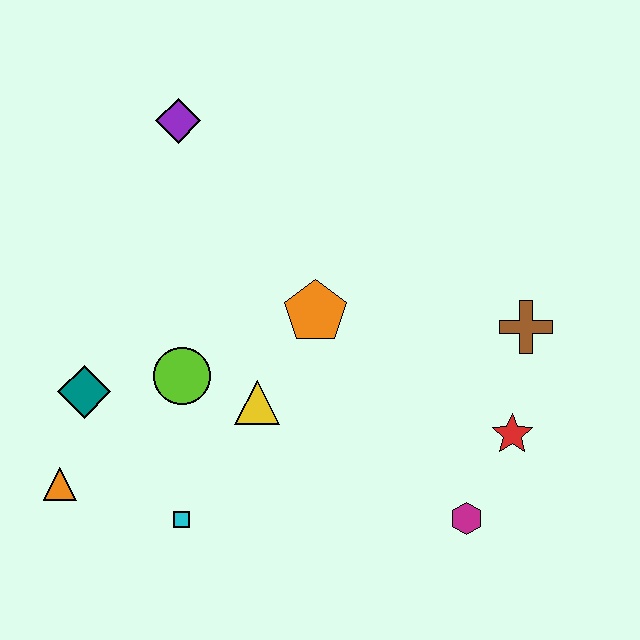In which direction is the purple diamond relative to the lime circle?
The purple diamond is above the lime circle.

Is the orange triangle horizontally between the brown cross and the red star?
No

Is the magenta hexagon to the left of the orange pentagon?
No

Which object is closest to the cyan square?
The orange triangle is closest to the cyan square.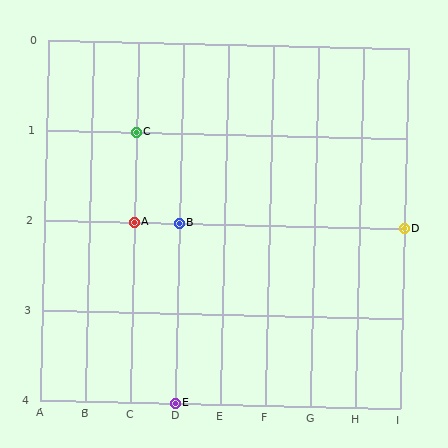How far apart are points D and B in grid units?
Points D and B are 5 columns apart.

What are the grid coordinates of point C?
Point C is at grid coordinates (C, 1).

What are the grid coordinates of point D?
Point D is at grid coordinates (I, 2).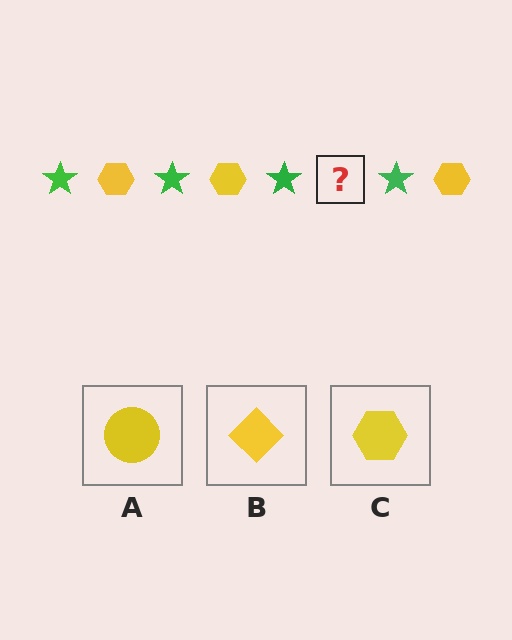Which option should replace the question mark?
Option C.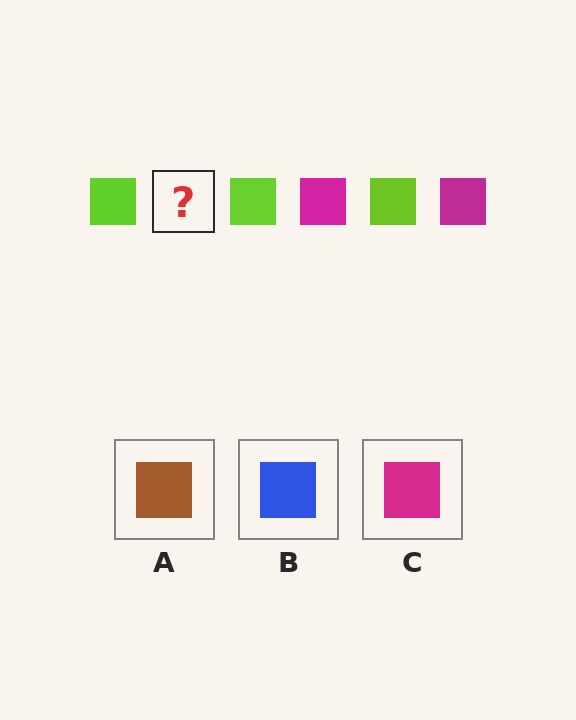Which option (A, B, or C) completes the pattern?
C.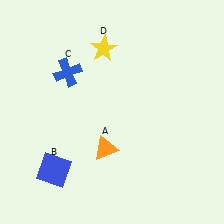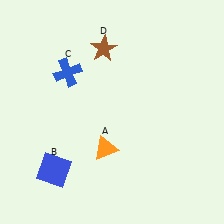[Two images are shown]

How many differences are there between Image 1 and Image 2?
There is 1 difference between the two images.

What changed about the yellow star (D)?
In Image 1, D is yellow. In Image 2, it changed to brown.